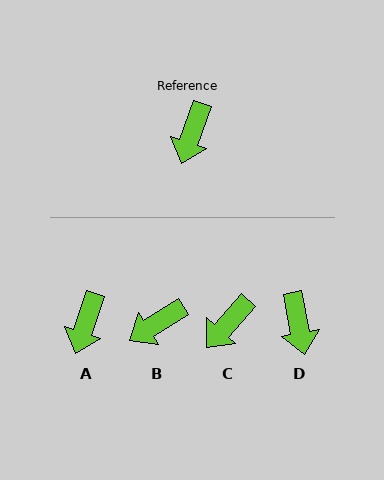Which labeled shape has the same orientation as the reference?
A.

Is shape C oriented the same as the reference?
No, it is off by about 23 degrees.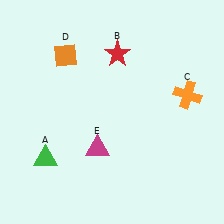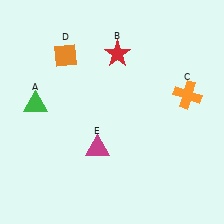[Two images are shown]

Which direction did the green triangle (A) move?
The green triangle (A) moved up.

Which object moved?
The green triangle (A) moved up.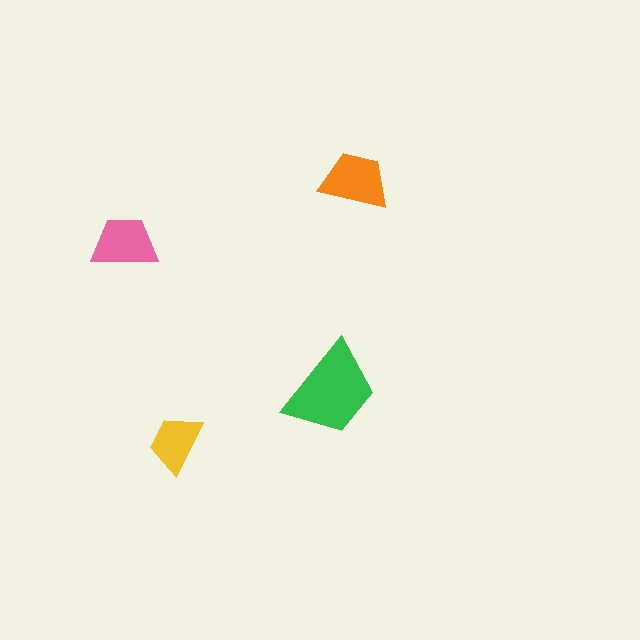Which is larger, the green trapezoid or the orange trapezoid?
The green one.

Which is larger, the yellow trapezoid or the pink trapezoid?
The pink one.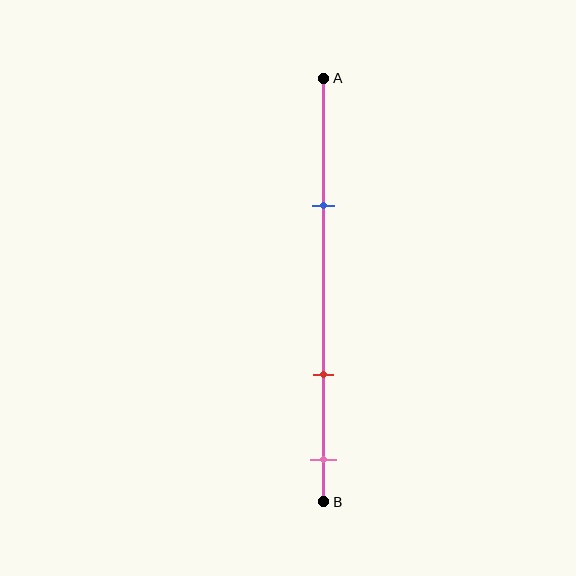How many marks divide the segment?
There are 3 marks dividing the segment.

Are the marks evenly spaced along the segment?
No, the marks are not evenly spaced.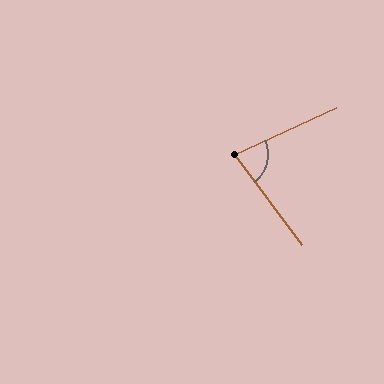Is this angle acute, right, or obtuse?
It is acute.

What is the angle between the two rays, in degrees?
Approximately 78 degrees.